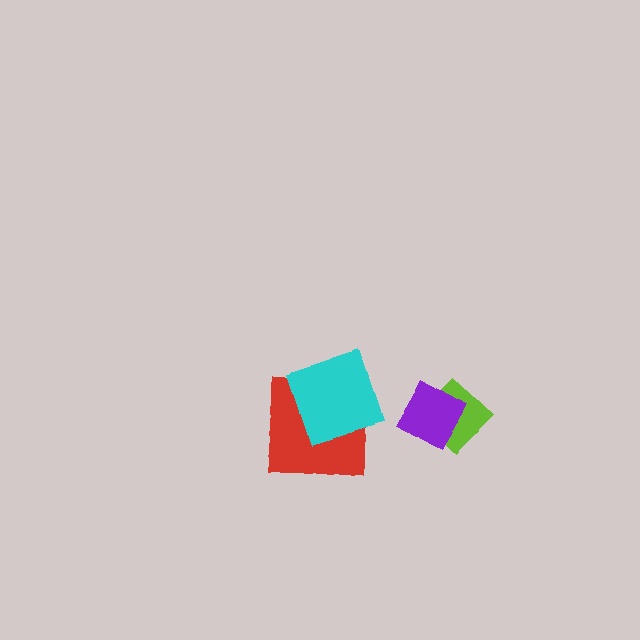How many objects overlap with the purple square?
1 object overlaps with the purple square.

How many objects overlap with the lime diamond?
1 object overlaps with the lime diamond.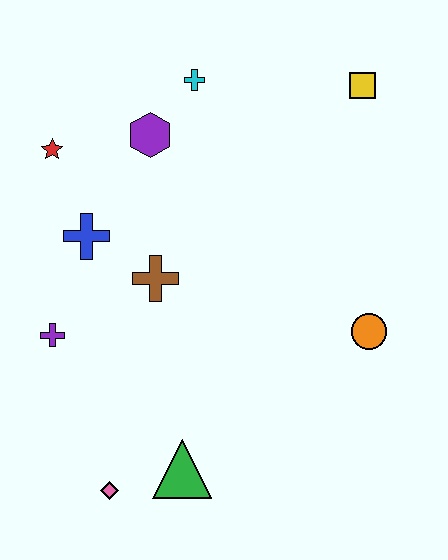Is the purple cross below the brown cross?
Yes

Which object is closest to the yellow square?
The cyan cross is closest to the yellow square.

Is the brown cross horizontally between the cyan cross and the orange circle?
No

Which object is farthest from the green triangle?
The yellow square is farthest from the green triangle.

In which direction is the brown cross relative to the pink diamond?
The brown cross is above the pink diamond.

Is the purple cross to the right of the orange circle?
No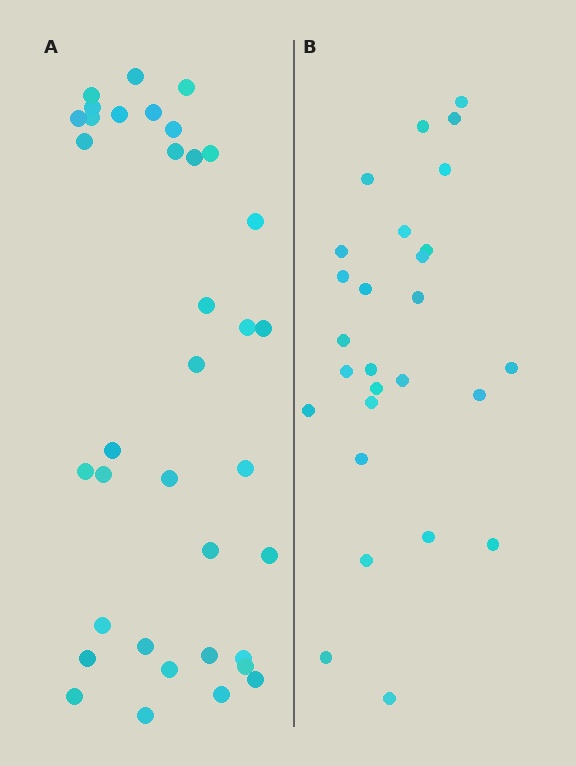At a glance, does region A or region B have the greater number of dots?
Region A (the left region) has more dots.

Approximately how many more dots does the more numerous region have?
Region A has roughly 8 or so more dots than region B.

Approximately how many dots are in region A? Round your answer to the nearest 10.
About 40 dots. (The exact count is 36, which rounds to 40.)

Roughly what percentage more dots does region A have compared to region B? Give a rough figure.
About 35% more.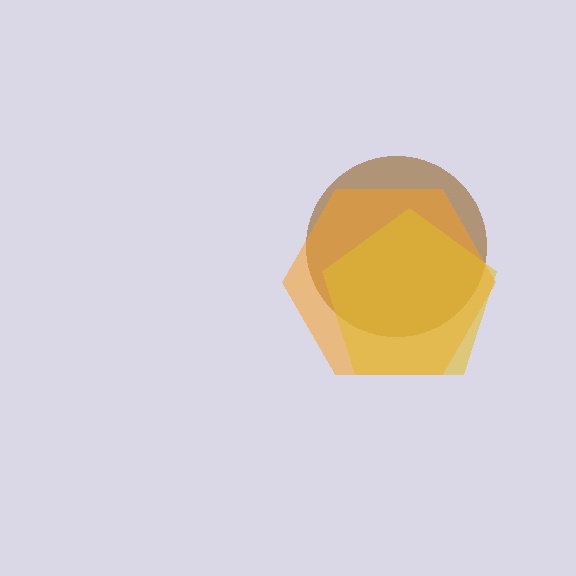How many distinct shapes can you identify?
There are 3 distinct shapes: a brown circle, an orange hexagon, a yellow pentagon.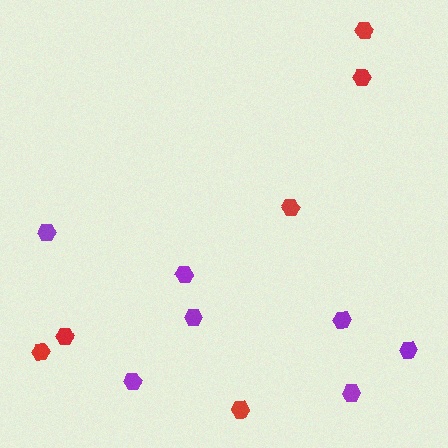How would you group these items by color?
There are 2 groups: one group of red hexagons (6) and one group of purple hexagons (7).